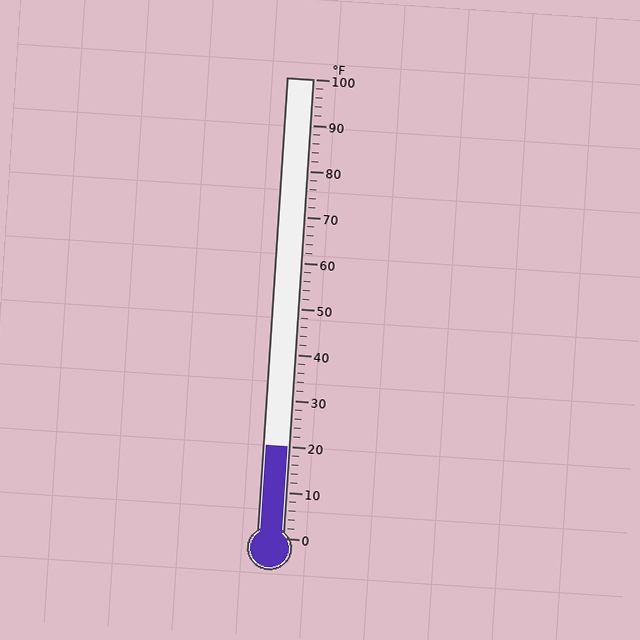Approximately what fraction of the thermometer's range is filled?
The thermometer is filled to approximately 20% of its range.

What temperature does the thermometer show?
The thermometer shows approximately 20°F.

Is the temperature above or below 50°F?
The temperature is below 50°F.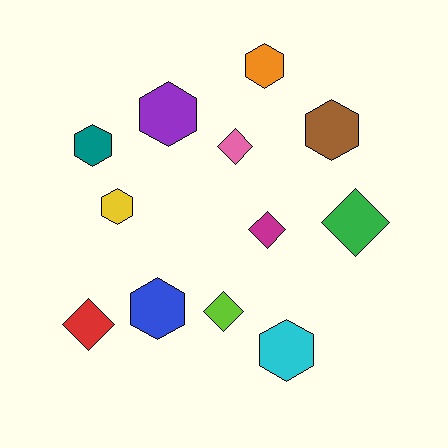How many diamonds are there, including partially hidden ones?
There are 5 diamonds.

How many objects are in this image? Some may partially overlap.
There are 12 objects.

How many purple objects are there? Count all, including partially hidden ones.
There is 1 purple object.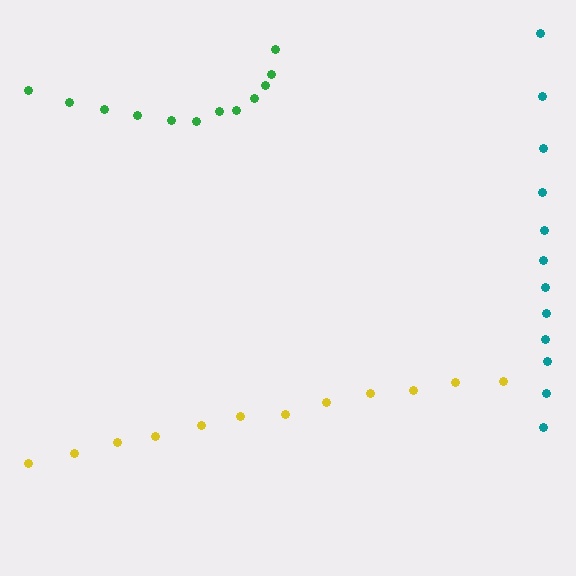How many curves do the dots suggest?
There are 3 distinct paths.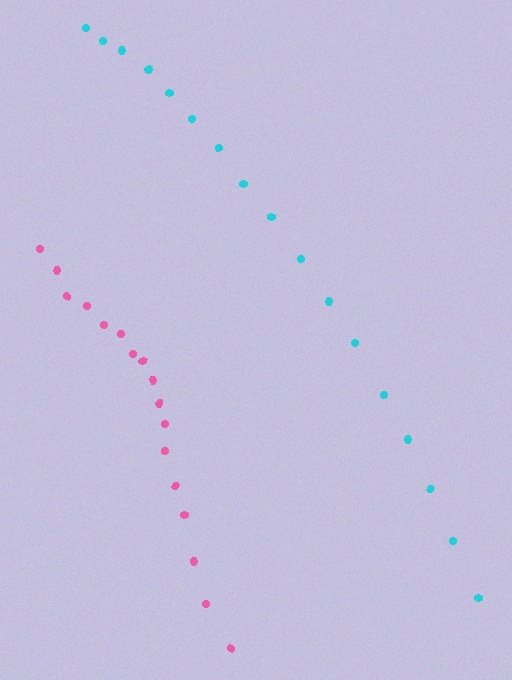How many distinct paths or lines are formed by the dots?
There are 2 distinct paths.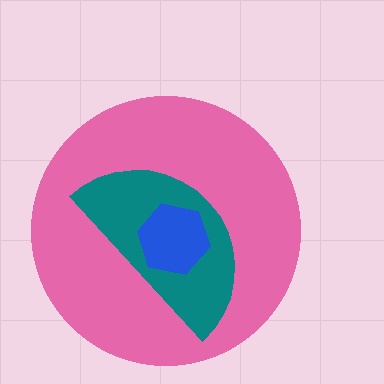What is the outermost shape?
The pink circle.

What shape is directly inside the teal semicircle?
The blue hexagon.